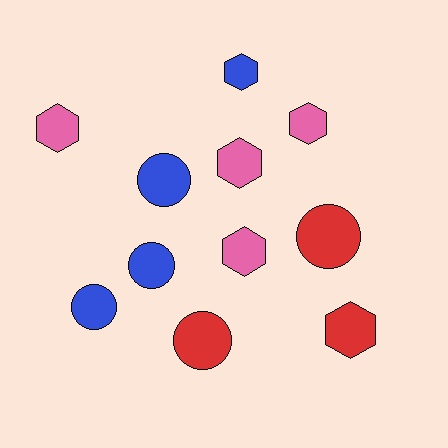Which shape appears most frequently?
Hexagon, with 6 objects.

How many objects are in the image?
There are 11 objects.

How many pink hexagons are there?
There are 4 pink hexagons.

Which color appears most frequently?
Pink, with 4 objects.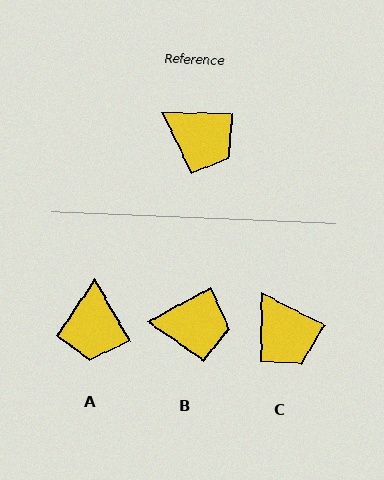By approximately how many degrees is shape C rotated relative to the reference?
Approximately 26 degrees clockwise.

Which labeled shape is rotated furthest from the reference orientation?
A, about 59 degrees away.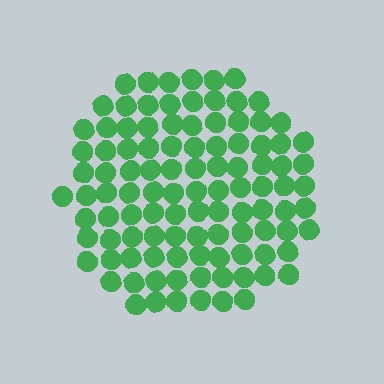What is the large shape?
The large shape is a circle.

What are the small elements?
The small elements are circles.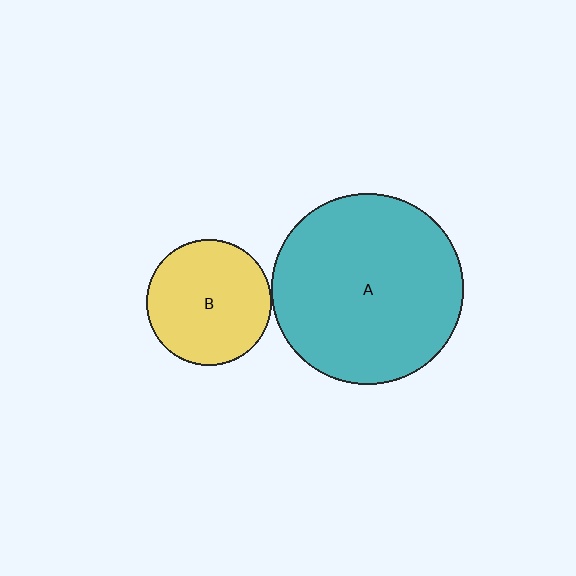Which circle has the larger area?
Circle A (teal).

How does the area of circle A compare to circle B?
Approximately 2.3 times.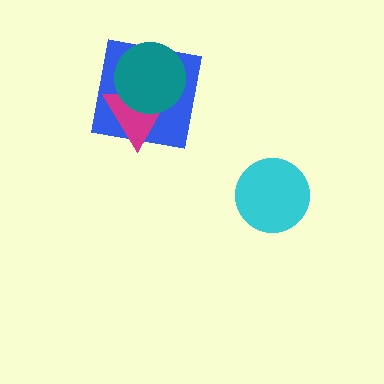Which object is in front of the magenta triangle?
The teal circle is in front of the magenta triangle.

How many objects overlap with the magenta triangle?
2 objects overlap with the magenta triangle.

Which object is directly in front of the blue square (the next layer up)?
The magenta triangle is directly in front of the blue square.